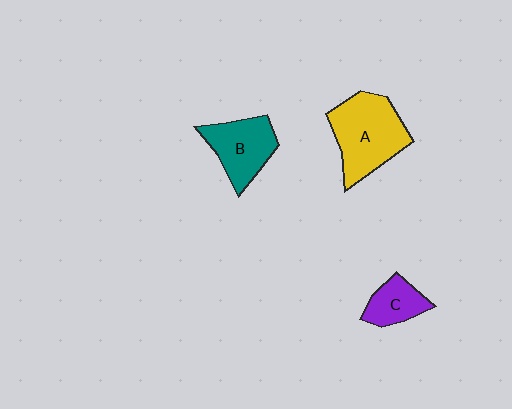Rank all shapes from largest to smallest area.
From largest to smallest: A (yellow), B (teal), C (purple).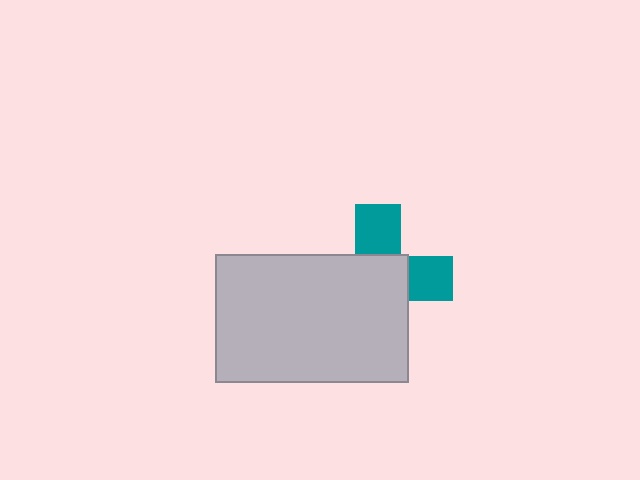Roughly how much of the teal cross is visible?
A small part of it is visible (roughly 37%).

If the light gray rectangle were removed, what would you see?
You would see the complete teal cross.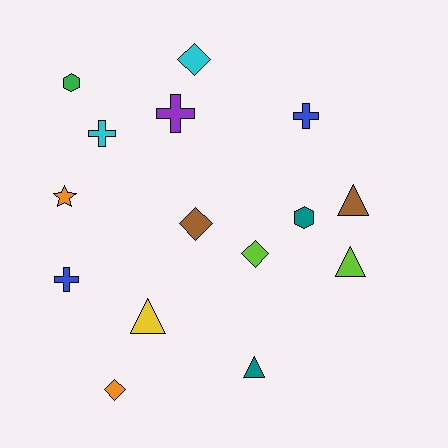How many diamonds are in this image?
There are 4 diamonds.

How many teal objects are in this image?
There are 2 teal objects.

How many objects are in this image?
There are 15 objects.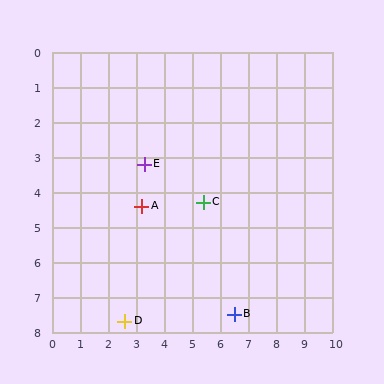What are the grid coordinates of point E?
Point E is at approximately (3.3, 3.2).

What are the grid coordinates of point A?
Point A is at approximately (3.2, 4.4).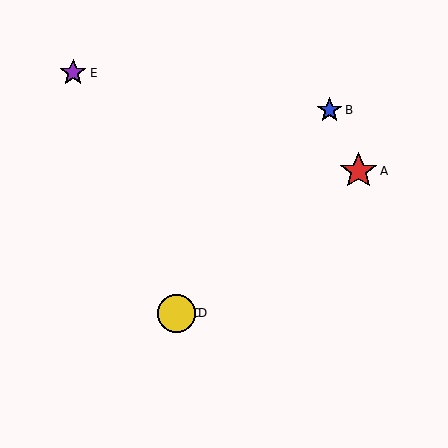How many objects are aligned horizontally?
2 objects (C, D) are aligned horizontally.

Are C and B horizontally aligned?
No, C is at y≈313 and B is at y≈110.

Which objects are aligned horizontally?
Objects C, D are aligned horizontally.